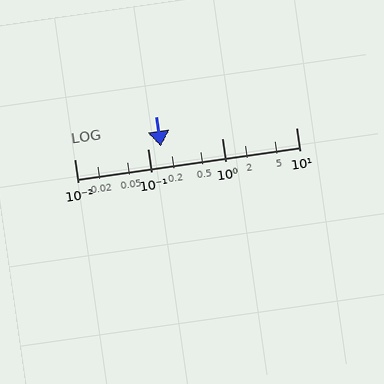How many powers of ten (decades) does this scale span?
The scale spans 3 decades, from 0.01 to 10.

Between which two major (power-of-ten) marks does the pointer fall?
The pointer is between 0.1 and 1.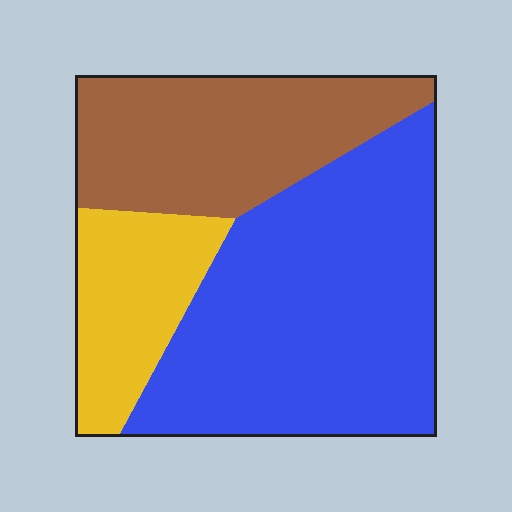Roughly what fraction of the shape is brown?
Brown takes up about one third (1/3) of the shape.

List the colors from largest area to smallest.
From largest to smallest: blue, brown, yellow.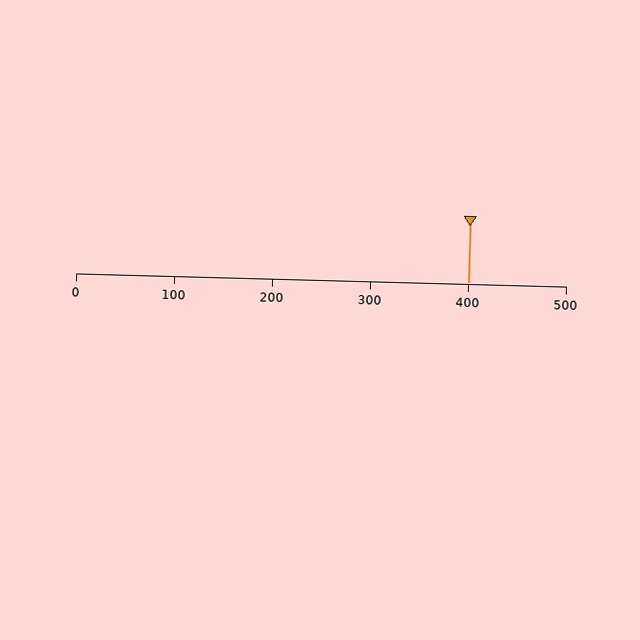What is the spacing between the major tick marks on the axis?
The major ticks are spaced 100 apart.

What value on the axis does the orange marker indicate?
The marker indicates approximately 400.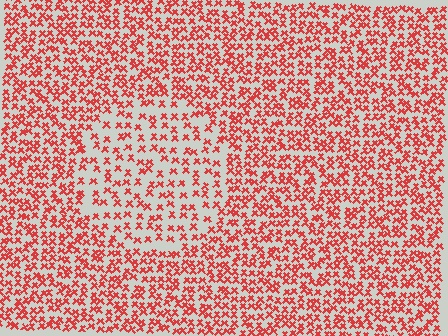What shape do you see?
I see a circle.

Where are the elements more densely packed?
The elements are more densely packed outside the circle boundary.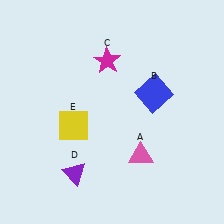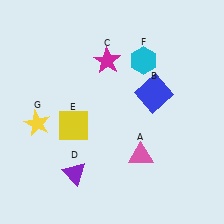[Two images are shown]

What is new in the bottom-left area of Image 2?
A yellow star (G) was added in the bottom-left area of Image 2.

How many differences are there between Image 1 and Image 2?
There are 2 differences between the two images.